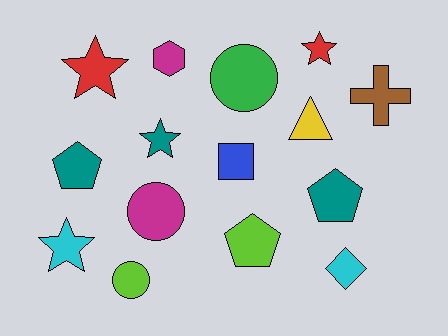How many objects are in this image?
There are 15 objects.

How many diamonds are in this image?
There is 1 diamond.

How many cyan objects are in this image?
There are 2 cyan objects.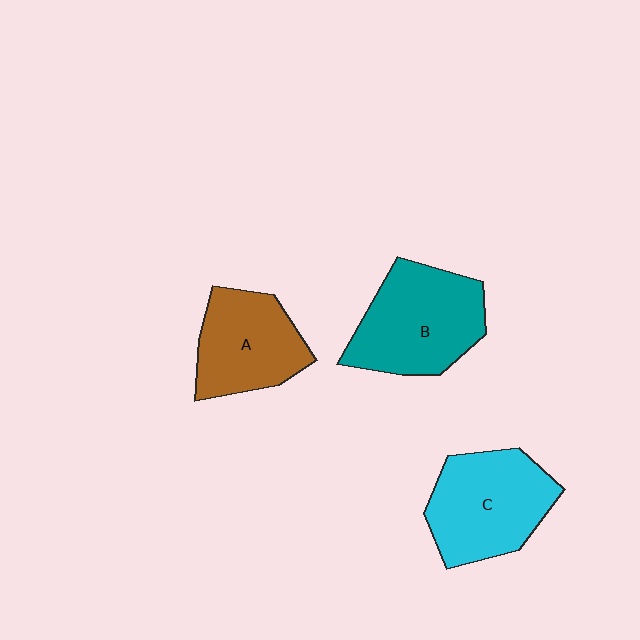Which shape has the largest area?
Shape B (teal).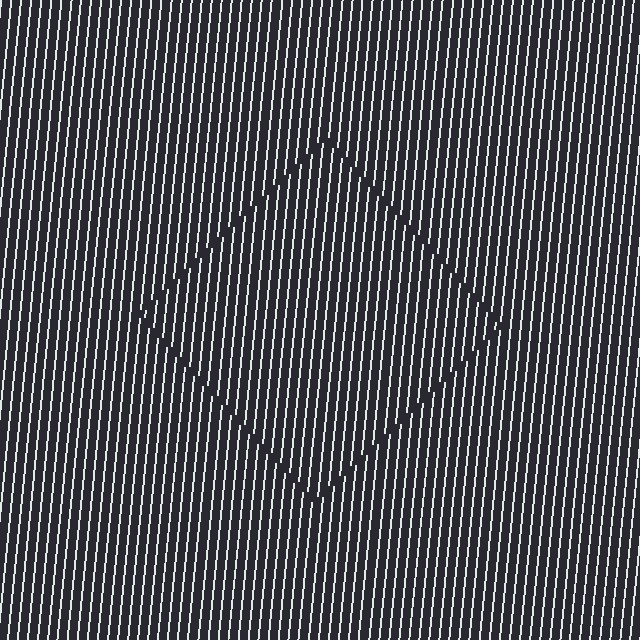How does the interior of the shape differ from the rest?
The interior of the shape contains the same grating, shifted by half a period — the contour is defined by the phase discontinuity where line-ends from the inner and outer gratings abut.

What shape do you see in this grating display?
An illusory square. The interior of the shape contains the same grating, shifted by half a period — the contour is defined by the phase discontinuity where line-ends from the inner and outer gratings abut.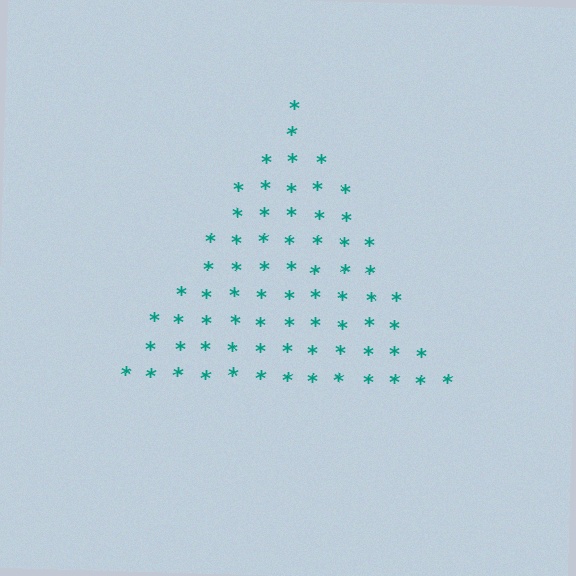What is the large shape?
The large shape is a triangle.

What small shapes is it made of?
It is made of small asterisks.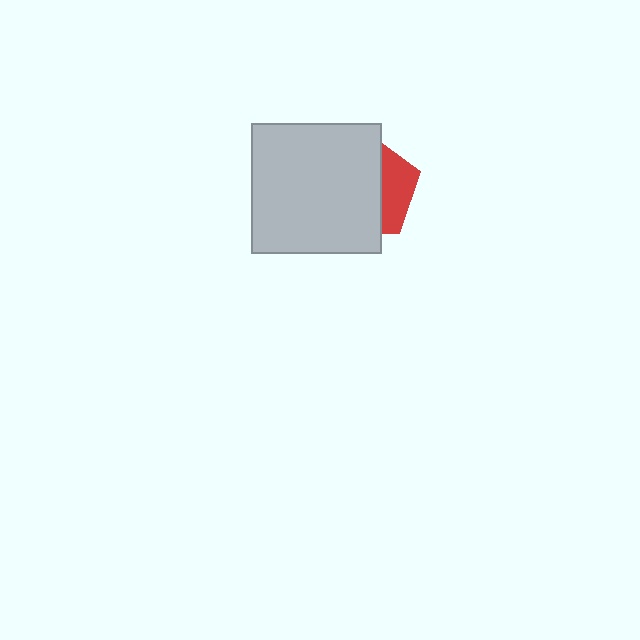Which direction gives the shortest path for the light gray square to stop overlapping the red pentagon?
Moving left gives the shortest separation.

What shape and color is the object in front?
The object in front is a light gray square.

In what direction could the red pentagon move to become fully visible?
The red pentagon could move right. That would shift it out from behind the light gray square entirely.